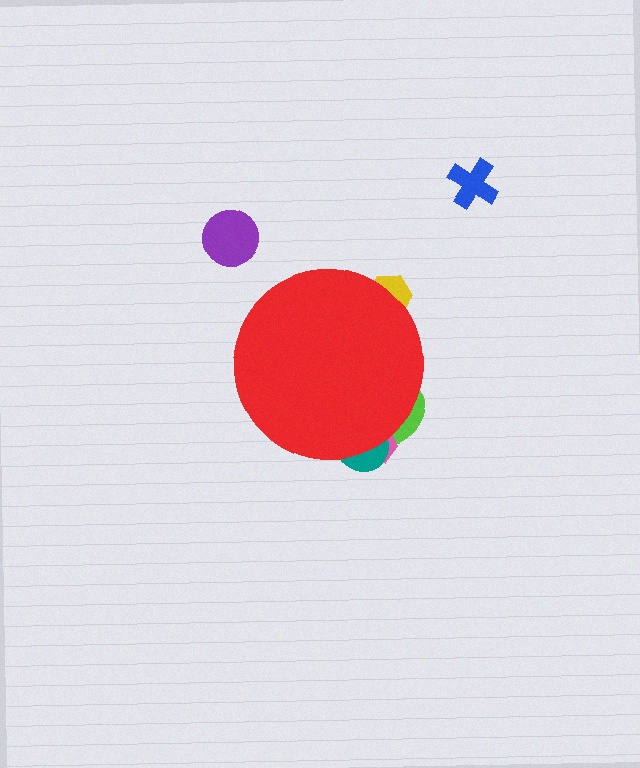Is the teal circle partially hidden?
Yes, the teal circle is partially hidden behind the red circle.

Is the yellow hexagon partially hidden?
Yes, the yellow hexagon is partially hidden behind the red circle.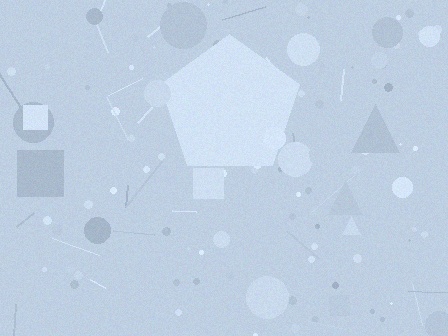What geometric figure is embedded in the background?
A pentagon is embedded in the background.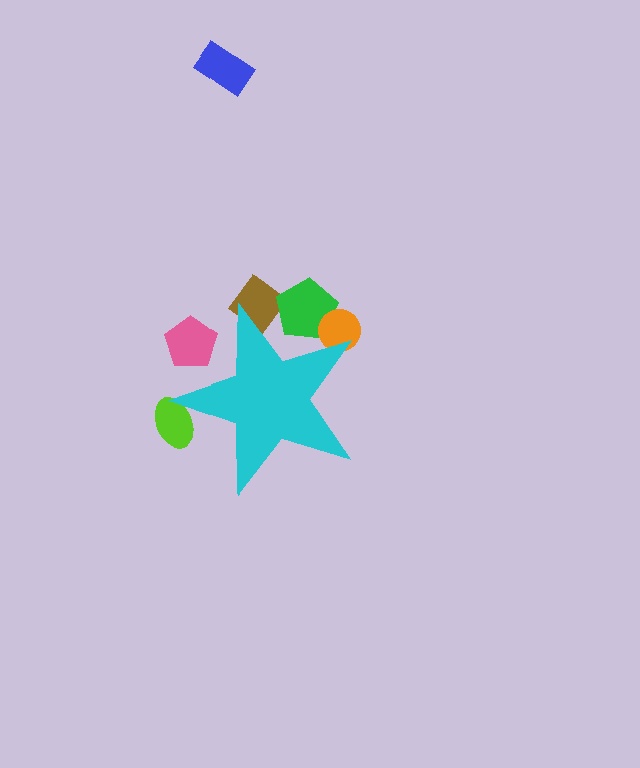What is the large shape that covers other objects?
A cyan star.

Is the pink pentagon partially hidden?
Yes, the pink pentagon is partially hidden behind the cyan star.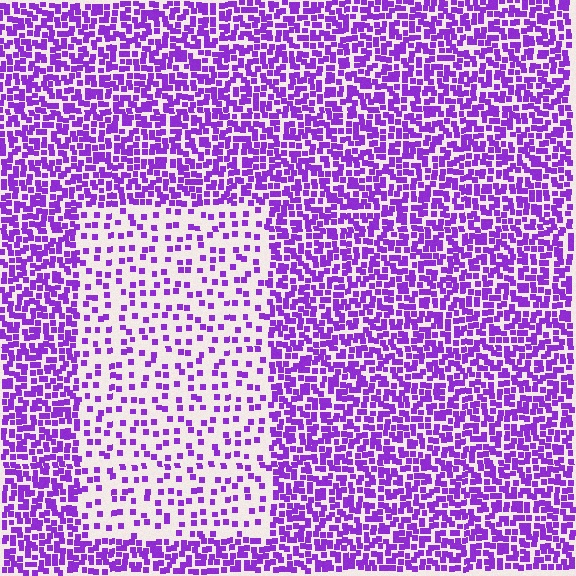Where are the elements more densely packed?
The elements are more densely packed outside the rectangle boundary.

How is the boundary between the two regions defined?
The boundary is defined by a change in element density (approximately 2.6x ratio). All elements are the same color, size, and shape.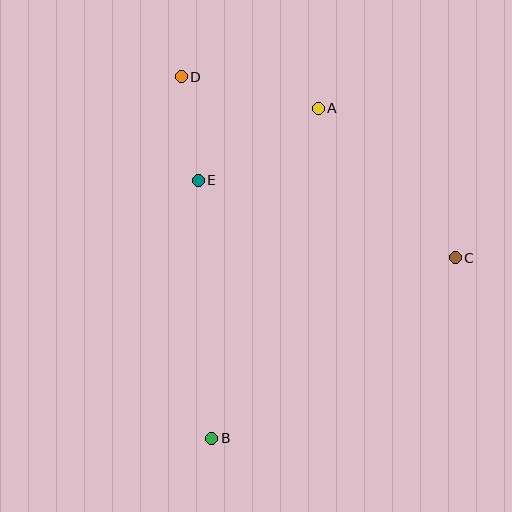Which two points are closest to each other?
Points D and E are closest to each other.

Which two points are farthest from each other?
Points B and D are farthest from each other.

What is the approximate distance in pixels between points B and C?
The distance between B and C is approximately 303 pixels.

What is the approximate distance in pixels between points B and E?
The distance between B and E is approximately 258 pixels.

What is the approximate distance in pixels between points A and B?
The distance between A and B is approximately 347 pixels.